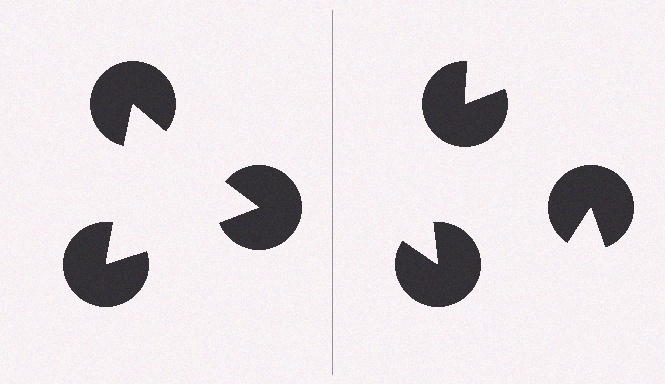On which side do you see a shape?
An illusory triangle appears on the left side. On the right side the wedge cuts are rotated, so no coherent shape forms.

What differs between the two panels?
The pac-man discs are positioned identically on both sides; only the wedge orientations differ. On the left they align to a triangle; on the right they are misaligned.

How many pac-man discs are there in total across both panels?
6 — 3 on each side.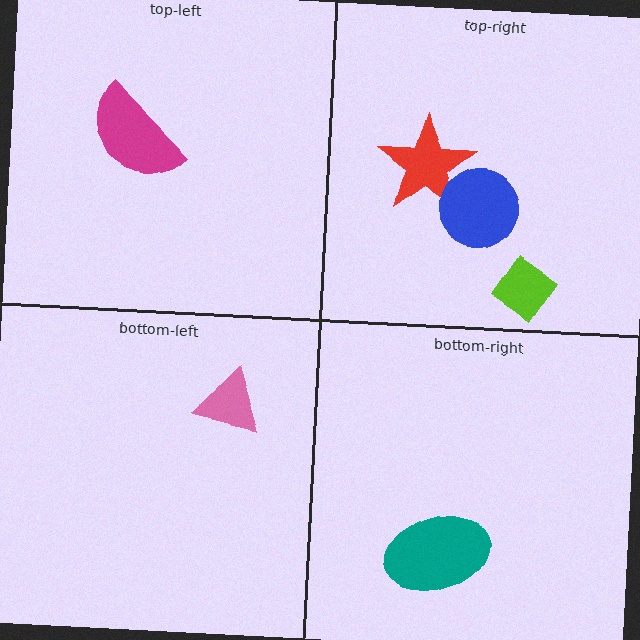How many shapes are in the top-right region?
3.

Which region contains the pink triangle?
The bottom-left region.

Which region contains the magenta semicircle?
The top-left region.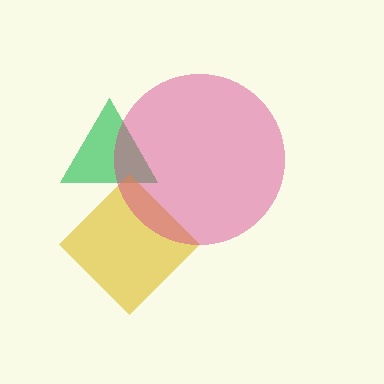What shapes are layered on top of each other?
The layered shapes are: a green triangle, a yellow diamond, a magenta circle.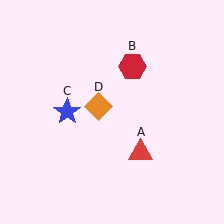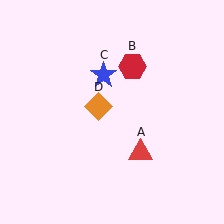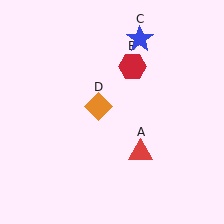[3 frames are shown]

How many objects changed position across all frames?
1 object changed position: blue star (object C).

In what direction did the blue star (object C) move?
The blue star (object C) moved up and to the right.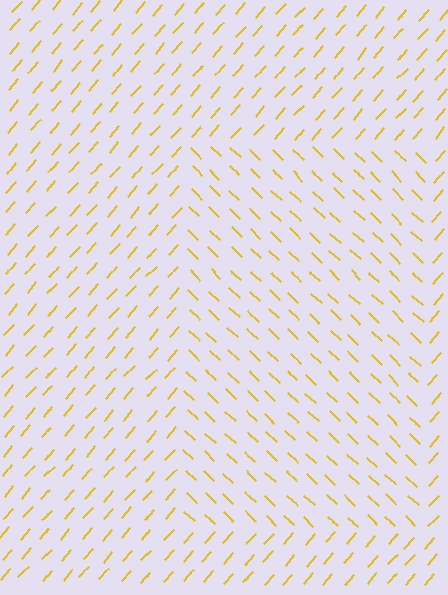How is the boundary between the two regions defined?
The boundary is defined purely by a change in line orientation (approximately 88 degrees difference). All lines are the same color and thickness.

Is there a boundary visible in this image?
Yes, there is a texture boundary formed by a change in line orientation.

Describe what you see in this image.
The image is filled with small yellow line segments. A rectangle region in the image has lines oriented differently from the surrounding lines, creating a visible texture boundary.